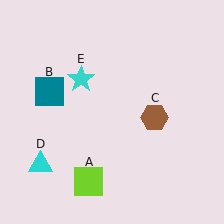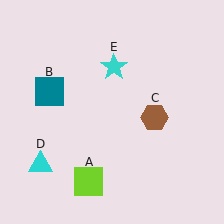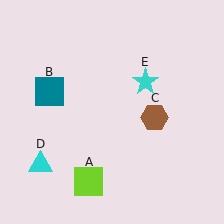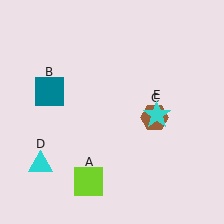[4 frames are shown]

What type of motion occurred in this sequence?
The cyan star (object E) rotated clockwise around the center of the scene.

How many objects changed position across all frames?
1 object changed position: cyan star (object E).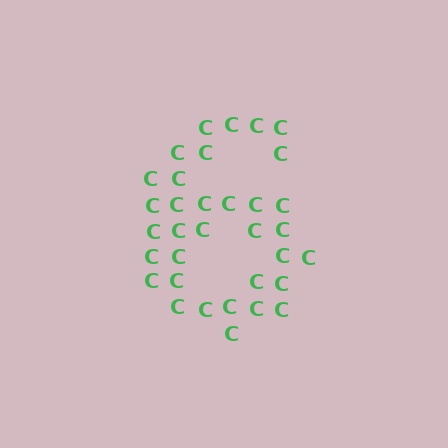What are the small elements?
The small elements are letter C's.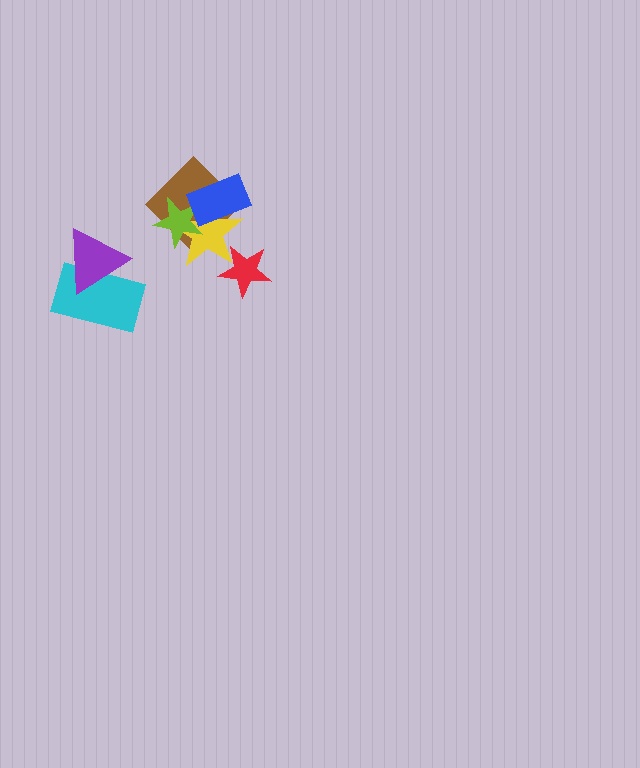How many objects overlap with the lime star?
3 objects overlap with the lime star.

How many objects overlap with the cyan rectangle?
1 object overlaps with the cyan rectangle.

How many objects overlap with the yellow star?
4 objects overlap with the yellow star.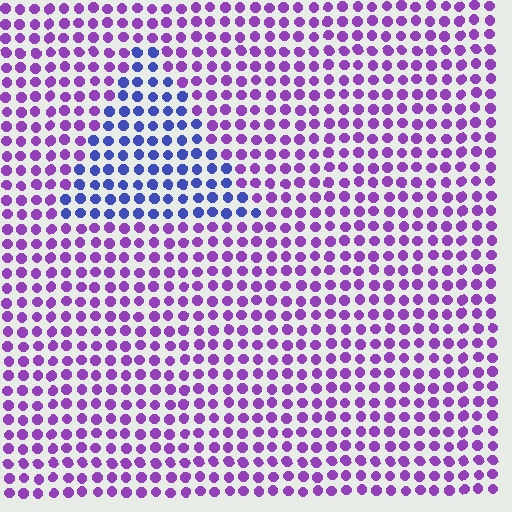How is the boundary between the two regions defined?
The boundary is defined purely by a slight shift in hue (about 47 degrees). Spacing, size, and orientation are identical on both sides.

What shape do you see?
I see a triangle.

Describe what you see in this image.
The image is filled with small purple elements in a uniform arrangement. A triangle-shaped region is visible where the elements are tinted to a slightly different hue, forming a subtle color boundary.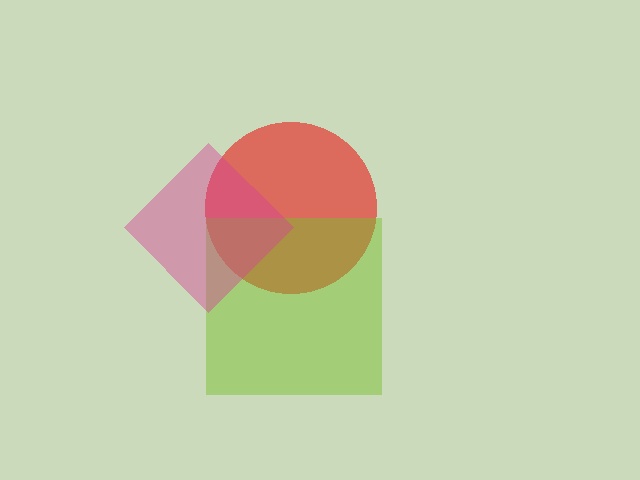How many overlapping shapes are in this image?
There are 3 overlapping shapes in the image.